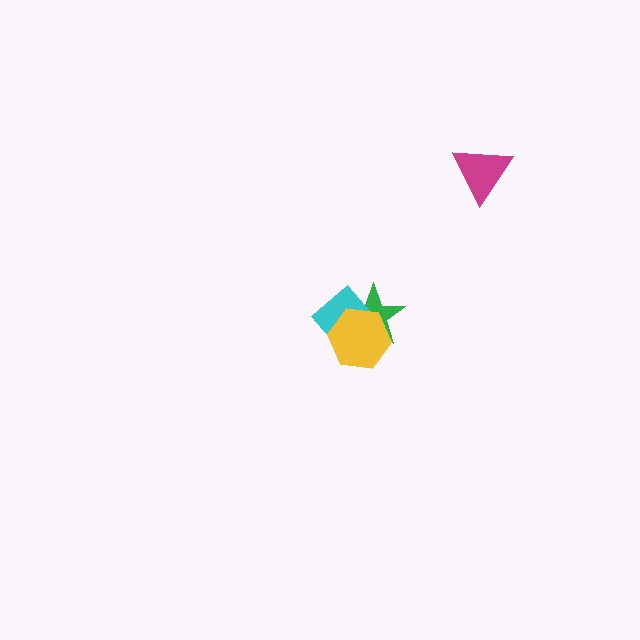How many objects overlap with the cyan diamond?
2 objects overlap with the cyan diamond.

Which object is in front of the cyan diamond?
The yellow hexagon is in front of the cyan diamond.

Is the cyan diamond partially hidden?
Yes, it is partially covered by another shape.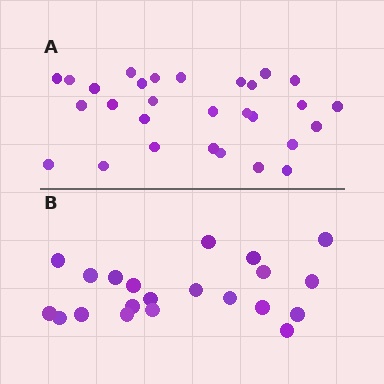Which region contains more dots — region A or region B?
Region A (the top region) has more dots.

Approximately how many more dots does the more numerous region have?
Region A has roughly 8 or so more dots than region B.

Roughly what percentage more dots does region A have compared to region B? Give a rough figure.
About 40% more.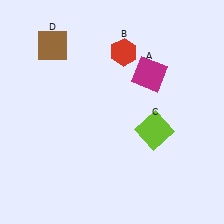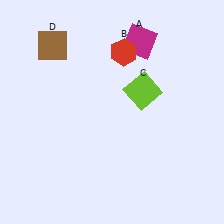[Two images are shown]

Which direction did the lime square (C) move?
The lime square (C) moved up.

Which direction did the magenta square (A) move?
The magenta square (A) moved up.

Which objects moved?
The objects that moved are: the magenta square (A), the lime square (C).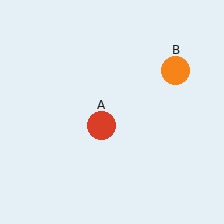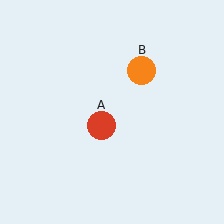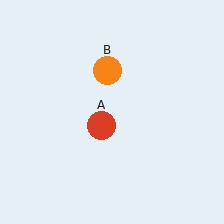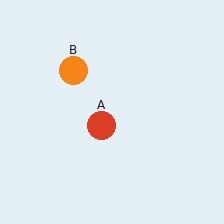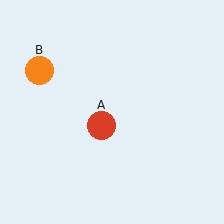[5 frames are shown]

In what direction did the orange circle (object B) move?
The orange circle (object B) moved left.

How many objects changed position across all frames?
1 object changed position: orange circle (object B).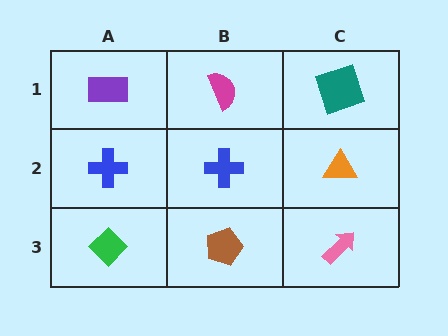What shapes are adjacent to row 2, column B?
A magenta semicircle (row 1, column B), a brown pentagon (row 3, column B), a blue cross (row 2, column A), an orange triangle (row 2, column C).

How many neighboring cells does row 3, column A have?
2.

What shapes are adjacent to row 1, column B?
A blue cross (row 2, column B), a purple rectangle (row 1, column A), a teal square (row 1, column C).